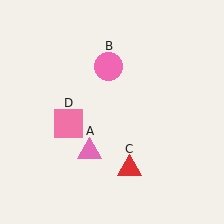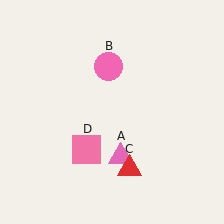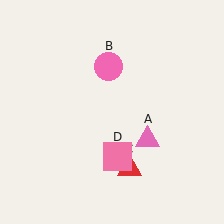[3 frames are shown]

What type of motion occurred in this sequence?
The pink triangle (object A), pink square (object D) rotated counterclockwise around the center of the scene.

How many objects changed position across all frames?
2 objects changed position: pink triangle (object A), pink square (object D).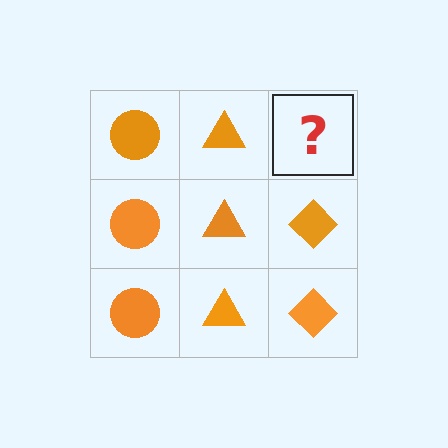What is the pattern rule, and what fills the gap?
The rule is that each column has a consistent shape. The gap should be filled with an orange diamond.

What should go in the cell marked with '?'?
The missing cell should contain an orange diamond.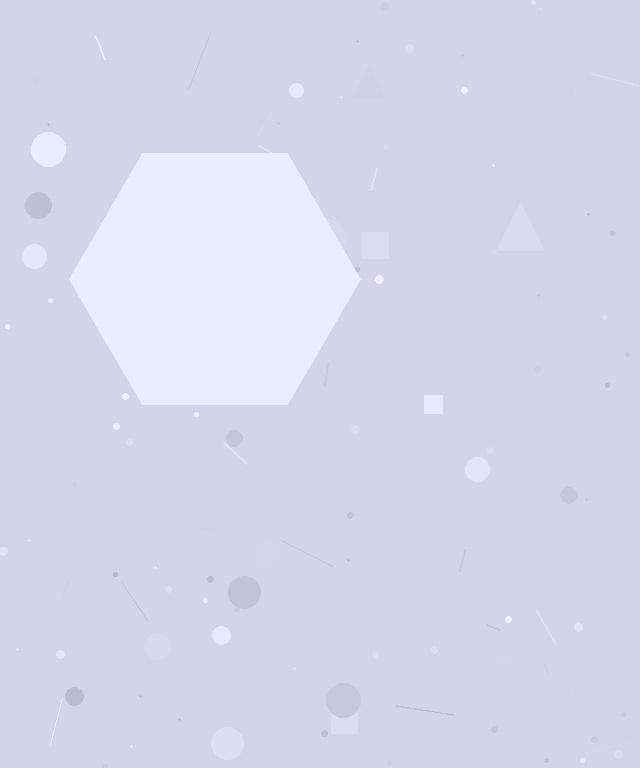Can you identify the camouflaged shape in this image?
The camouflaged shape is a hexagon.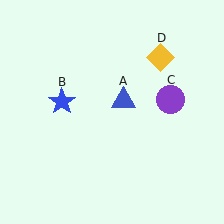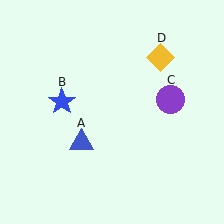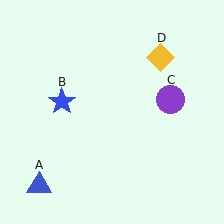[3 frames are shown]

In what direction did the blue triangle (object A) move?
The blue triangle (object A) moved down and to the left.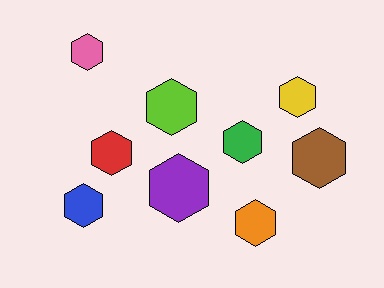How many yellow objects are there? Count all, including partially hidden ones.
There is 1 yellow object.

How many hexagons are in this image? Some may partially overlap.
There are 9 hexagons.